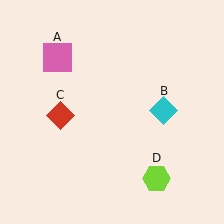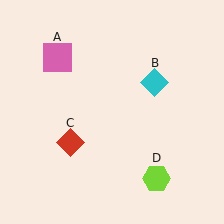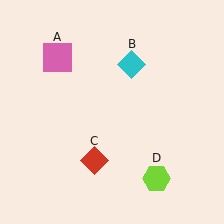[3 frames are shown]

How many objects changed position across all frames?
2 objects changed position: cyan diamond (object B), red diamond (object C).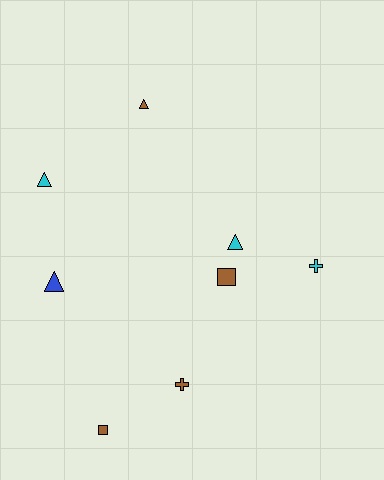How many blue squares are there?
There are no blue squares.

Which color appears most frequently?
Brown, with 4 objects.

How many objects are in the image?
There are 8 objects.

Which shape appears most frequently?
Triangle, with 4 objects.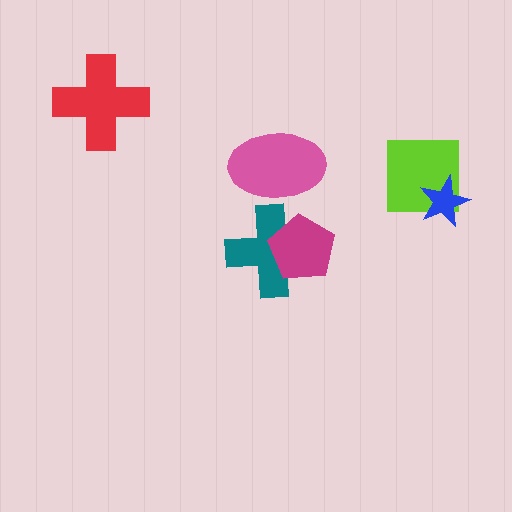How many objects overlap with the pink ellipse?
1 object overlaps with the pink ellipse.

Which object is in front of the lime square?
The blue star is in front of the lime square.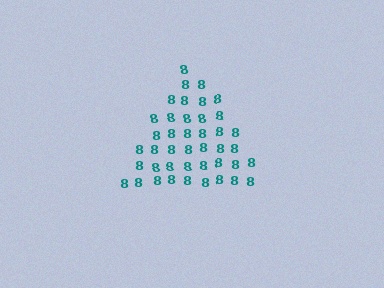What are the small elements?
The small elements are digit 8's.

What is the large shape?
The large shape is a triangle.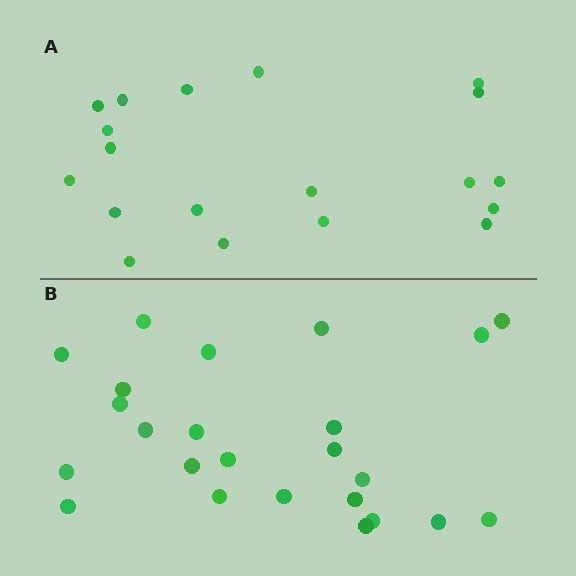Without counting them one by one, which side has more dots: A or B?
Region B (the bottom region) has more dots.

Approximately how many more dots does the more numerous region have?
Region B has about 5 more dots than region A.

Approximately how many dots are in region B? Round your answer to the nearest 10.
About 20 dots. (The exact count is 24, which rounds to 20.)